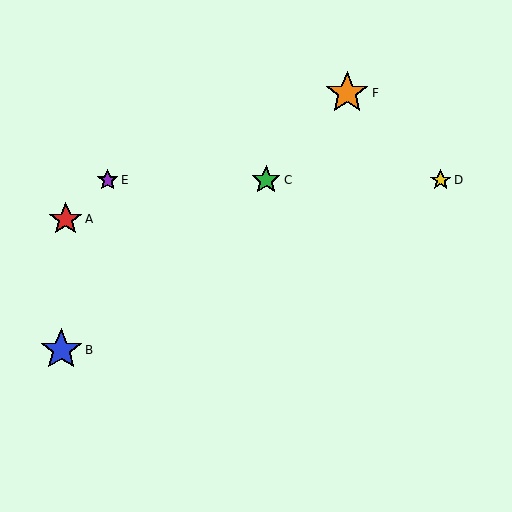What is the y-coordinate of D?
Object D is at y≈180.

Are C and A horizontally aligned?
No, C is at y≈180 and A is at y≈219.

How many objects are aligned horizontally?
3 objects (C, D, E) are aligned horizontally.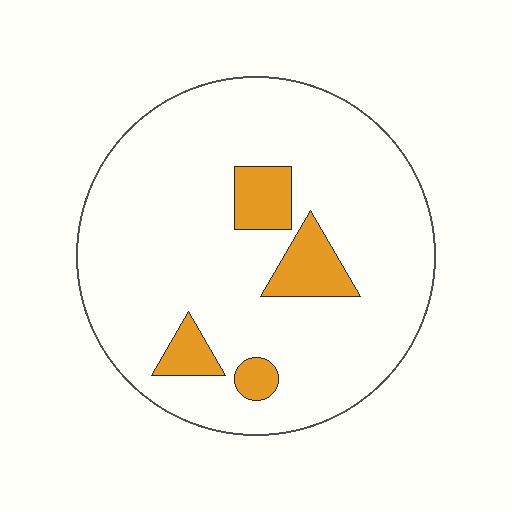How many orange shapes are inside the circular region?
4.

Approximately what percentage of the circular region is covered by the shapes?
Approximately 10%.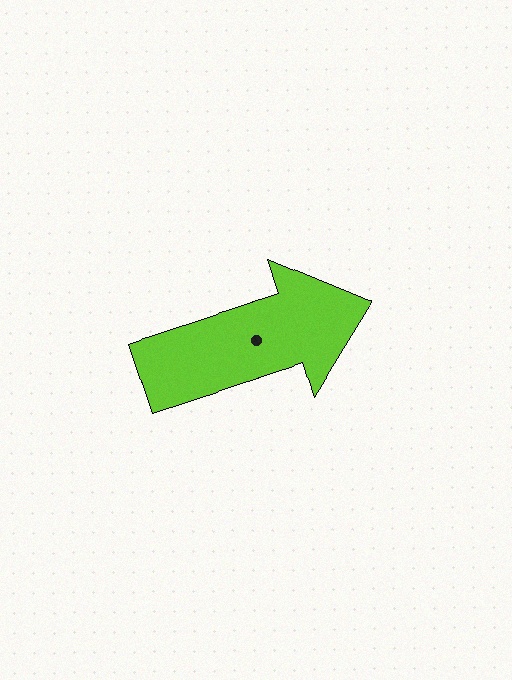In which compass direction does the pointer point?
East.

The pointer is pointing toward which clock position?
Roughly 2 o'clock.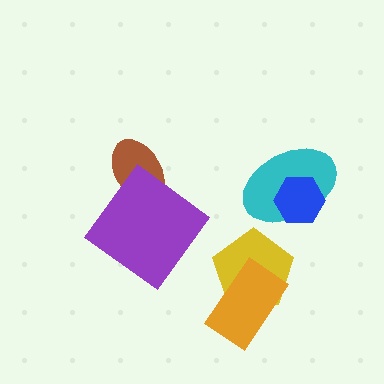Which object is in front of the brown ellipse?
The purple diamond is in front of the brown ellipse.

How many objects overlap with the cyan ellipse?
1 object overlaps with the cyan ellipse.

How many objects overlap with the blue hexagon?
1 object overlaps with the blue hexagon.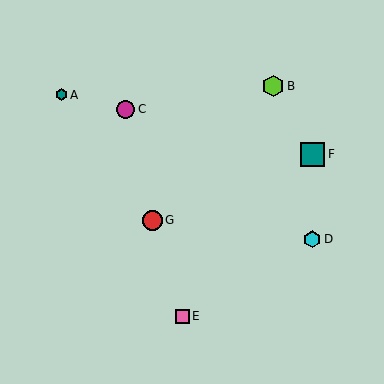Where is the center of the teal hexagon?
The center of the teal hexagon is at (61, 95).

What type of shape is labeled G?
Shape G is a red circle.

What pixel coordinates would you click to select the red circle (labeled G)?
Click at (152, 220) to select the red circle G.